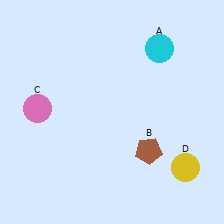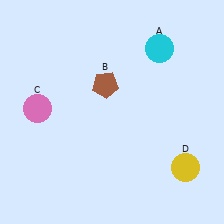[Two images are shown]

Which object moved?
The brown pentagon (B) moved up.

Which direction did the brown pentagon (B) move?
The brown pentagon (B) moved up.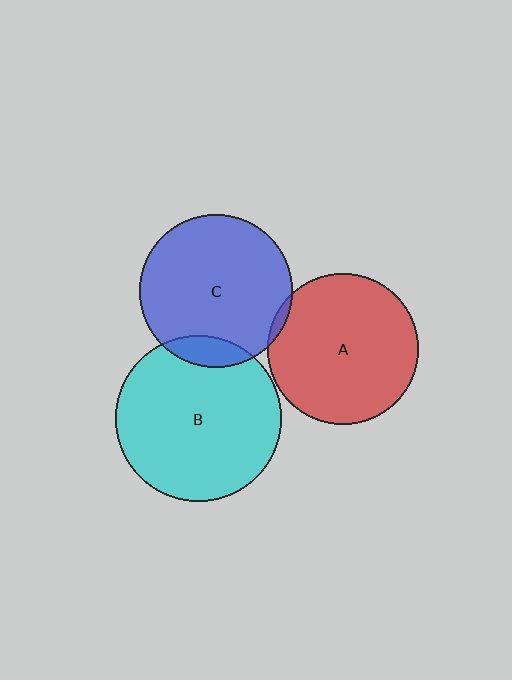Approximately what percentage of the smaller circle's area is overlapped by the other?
Approximately 5%.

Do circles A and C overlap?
Yes.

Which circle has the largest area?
Circle B (cyan).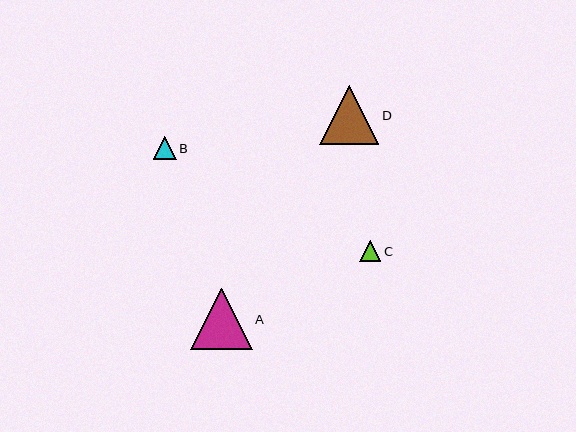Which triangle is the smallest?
Triangle C is the smallest with a size of approximately 21 pixels.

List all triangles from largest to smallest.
From largest to smallest: A, D, B, C.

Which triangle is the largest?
Triangle A is the largest with a size of approximately 62 pixels.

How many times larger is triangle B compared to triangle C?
Triangle B is approximately 1.1 times the size of triangle C.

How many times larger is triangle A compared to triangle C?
Triangle A is approximately 3.0 times the size of triangle C.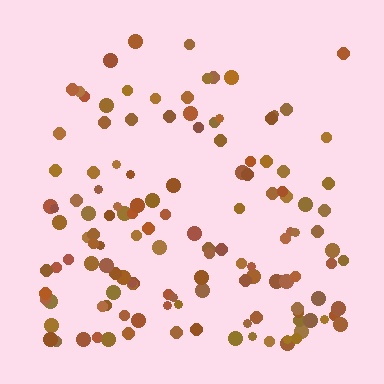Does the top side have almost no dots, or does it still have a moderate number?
Still a moderate number, just noticeably fewer than the bottom.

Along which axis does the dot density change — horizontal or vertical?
Vertical.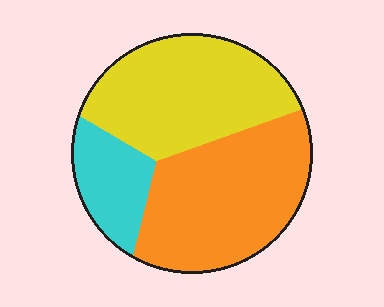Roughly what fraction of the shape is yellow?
Yellow takes up between a quarter and a half of the shape.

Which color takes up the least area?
Cyan, at roughly 15%.